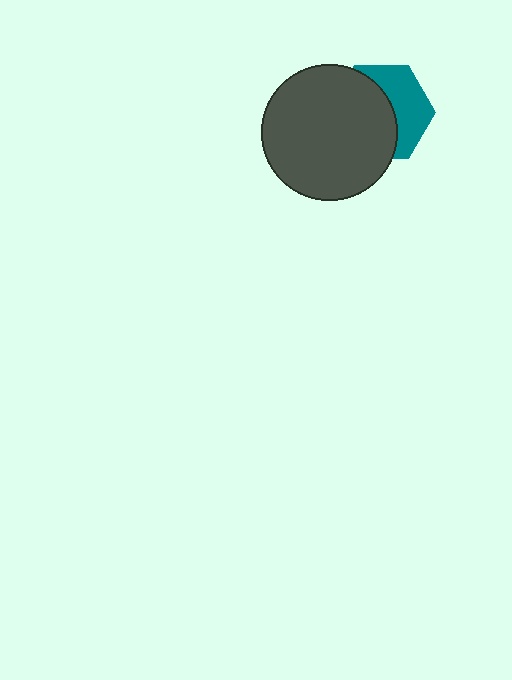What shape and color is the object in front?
The object in front is a dark gray circle.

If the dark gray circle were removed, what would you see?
You would see the complete teal hexagon.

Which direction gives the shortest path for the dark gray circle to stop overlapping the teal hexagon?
Moving left gives the shortest separation.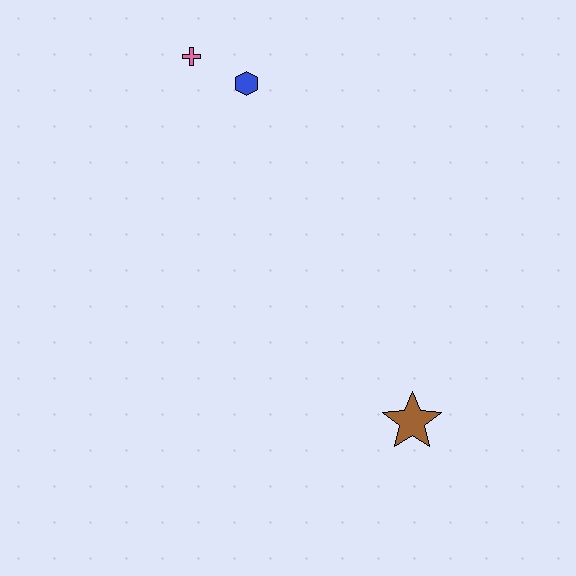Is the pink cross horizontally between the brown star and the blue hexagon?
No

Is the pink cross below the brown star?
No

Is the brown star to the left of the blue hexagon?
No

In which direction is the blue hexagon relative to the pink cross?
The blue hexagon is to the right of the pink cross.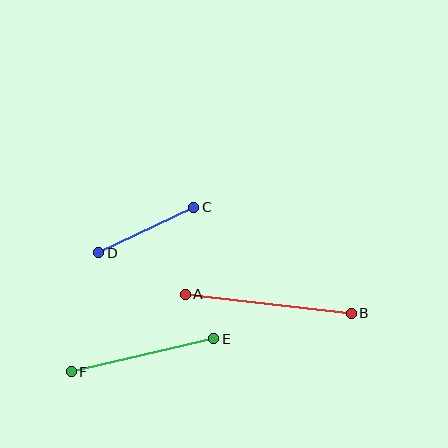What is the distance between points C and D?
The distance is approximately 105 pixels.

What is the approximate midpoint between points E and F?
The midpoint is at approximately (143, 355) pixels.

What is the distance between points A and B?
The distance is approximately 167 pixels.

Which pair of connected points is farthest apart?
Points A and B are farthest apart.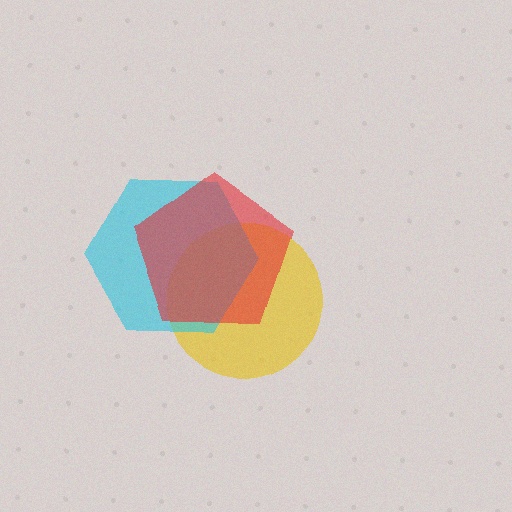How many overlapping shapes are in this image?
There are 3 overlapping shapes in the image.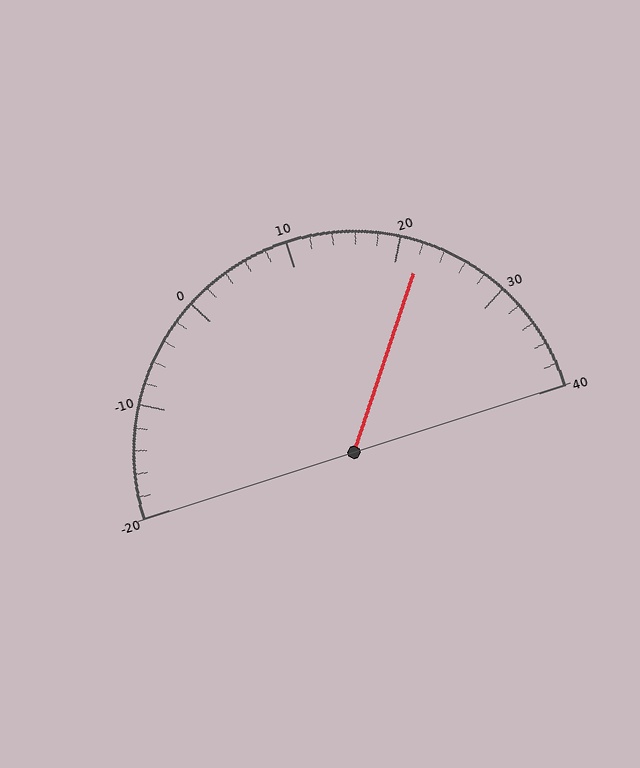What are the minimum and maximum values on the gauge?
The gauge ranges from -20 to 40.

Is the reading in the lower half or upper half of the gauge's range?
The reading is in the upper half of the range (-20 to 40).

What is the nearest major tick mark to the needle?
The nearest major tick mark is 20.